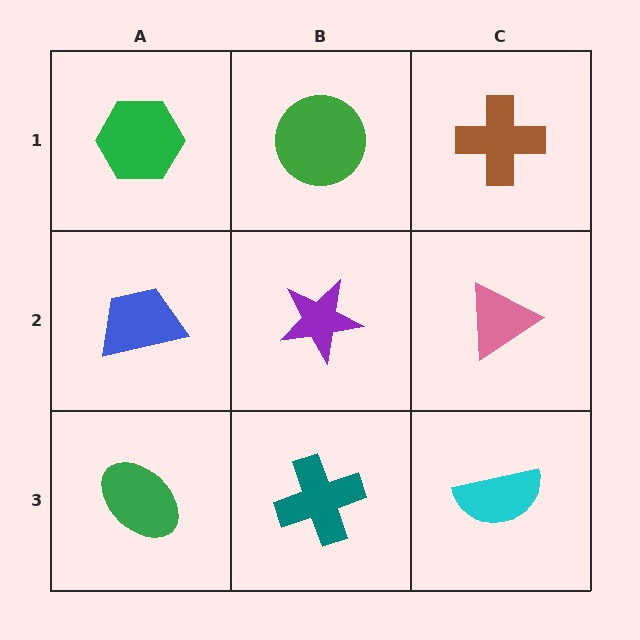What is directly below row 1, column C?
A pink triangle.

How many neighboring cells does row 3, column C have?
2.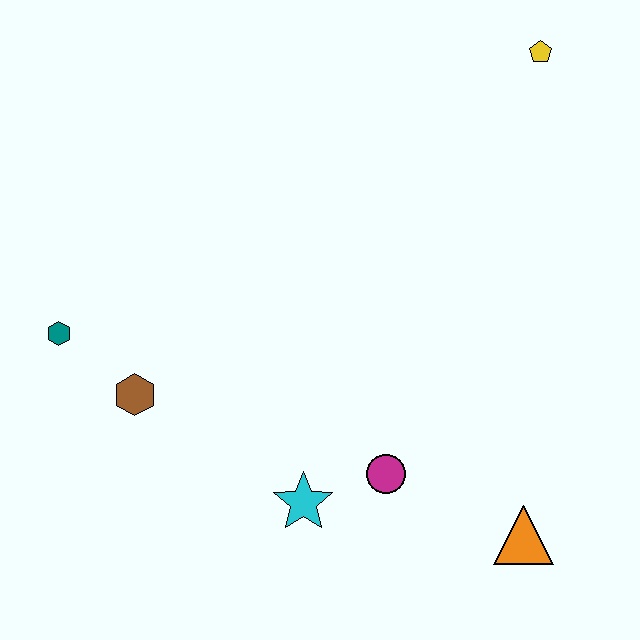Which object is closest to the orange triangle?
The magenta circle is closest to the orange triangle.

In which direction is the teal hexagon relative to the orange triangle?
The teal hexagon is to the left of the orange triangle.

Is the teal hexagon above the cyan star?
Yes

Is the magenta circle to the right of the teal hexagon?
Yes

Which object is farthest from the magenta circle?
The yellow pentagon is farthest from the magenta circle.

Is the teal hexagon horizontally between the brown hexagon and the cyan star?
No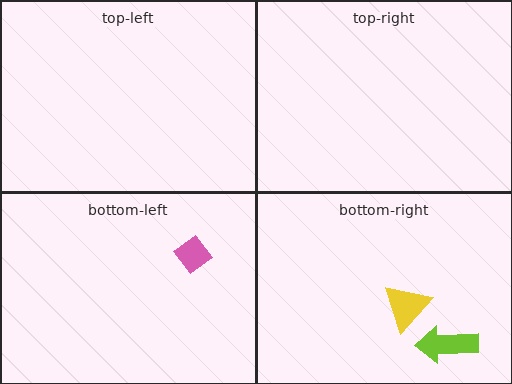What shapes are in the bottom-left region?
The pink diamond.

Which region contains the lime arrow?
The bottom-right region.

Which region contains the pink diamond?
The bottom-left region.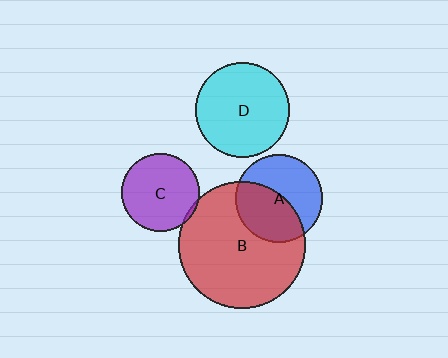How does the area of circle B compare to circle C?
Approximately 2.6 times.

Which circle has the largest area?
Circle B (red).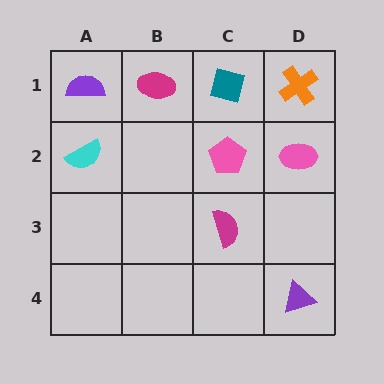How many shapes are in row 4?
1 shape.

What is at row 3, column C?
A magenta semicircle.